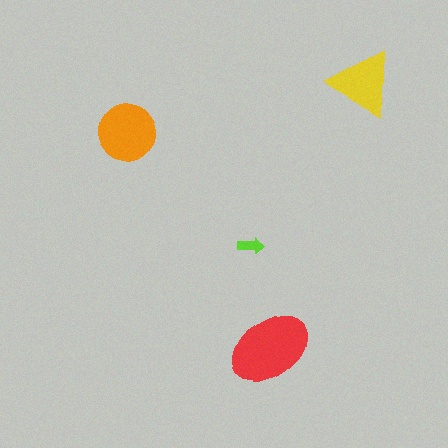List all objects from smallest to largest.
The lime arrow, the yellow triangle, the orange circle, the red ellipse.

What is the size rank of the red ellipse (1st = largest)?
1st.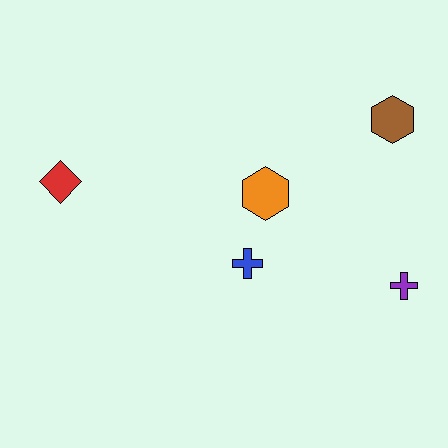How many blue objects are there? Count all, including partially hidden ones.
There is 1 blue object.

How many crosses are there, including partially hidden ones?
There are 2 crosses.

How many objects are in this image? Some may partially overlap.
There are 5 objects.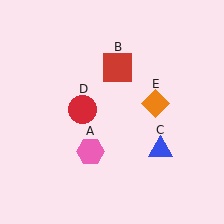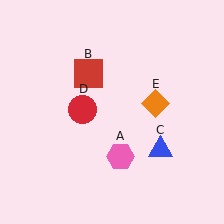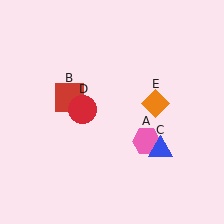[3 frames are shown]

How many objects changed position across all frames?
2 objects changed position: pink hexagon (object A), red square (object B).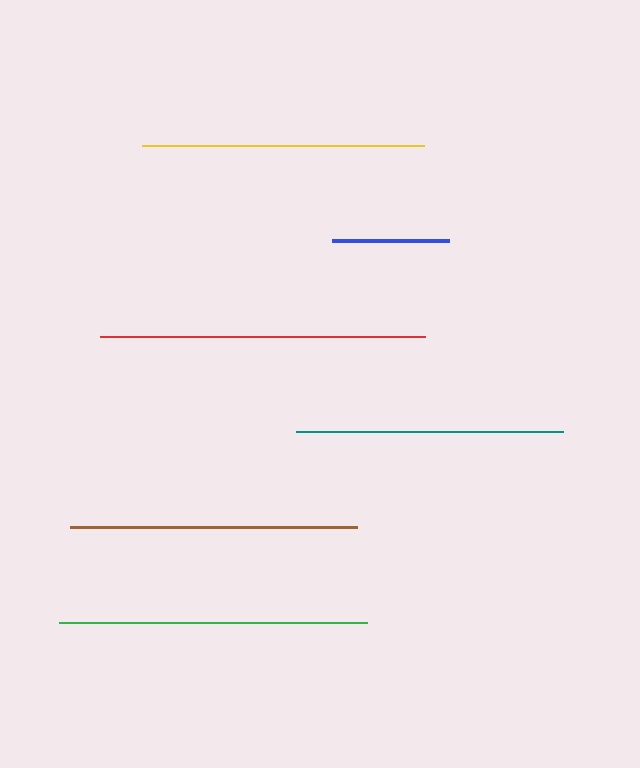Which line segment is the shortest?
The blue line is the shortest at approximately 116 pixels.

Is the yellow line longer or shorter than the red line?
The red line is longer than the yellow line.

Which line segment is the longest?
The red line is the longest at approximately 325 pixels.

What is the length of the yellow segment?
The yellow segment is approximately 283 pixels long.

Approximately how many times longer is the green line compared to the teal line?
The green line is approximately 1.2 times the length of the teal line.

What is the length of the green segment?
The green segment is approximately 308 pixels long.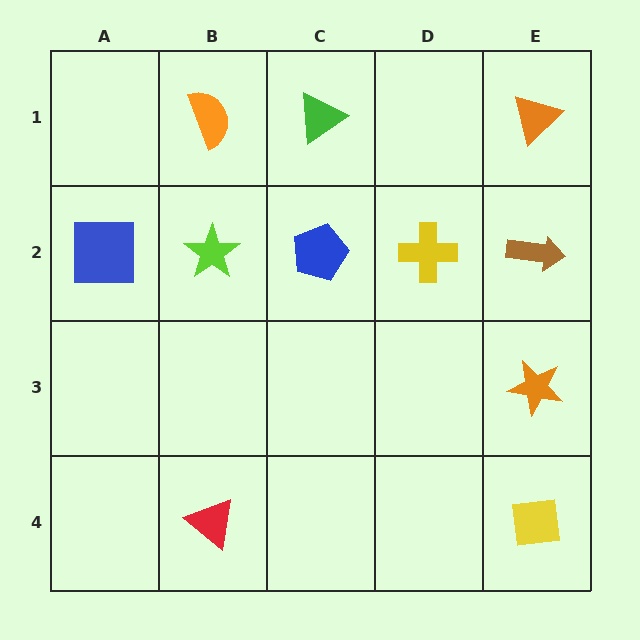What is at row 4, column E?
A yellow square.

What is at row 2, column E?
A brown arrow.